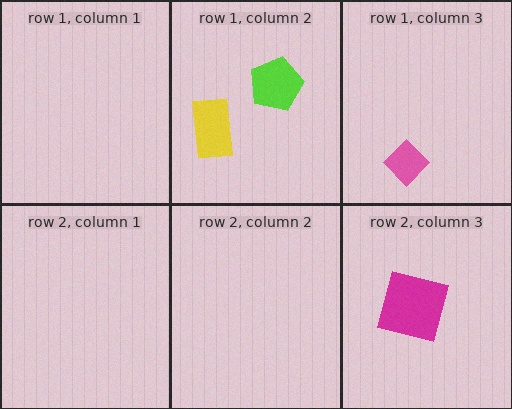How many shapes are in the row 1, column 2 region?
2.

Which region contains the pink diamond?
The row 1, column 3 region.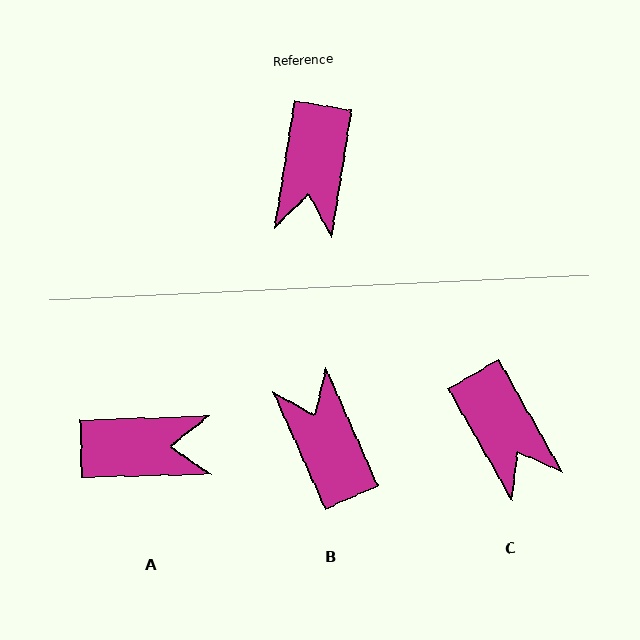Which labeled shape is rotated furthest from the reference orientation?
B, about 147 degrees away.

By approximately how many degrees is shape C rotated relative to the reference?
Approximately 38 degrees counter-clockwise.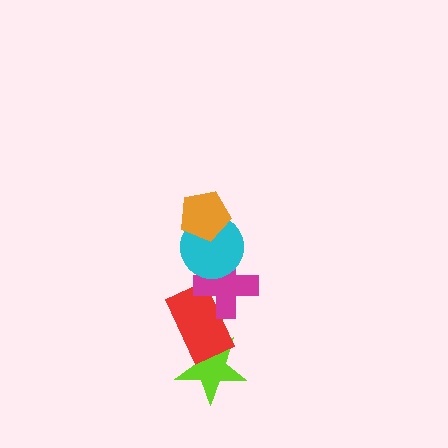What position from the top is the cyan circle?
The cyan circle is 2nd from the top.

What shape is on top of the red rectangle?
The magenta cross is on top of the red rectangle.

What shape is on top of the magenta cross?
The cyan circle is on top of the magenta cross.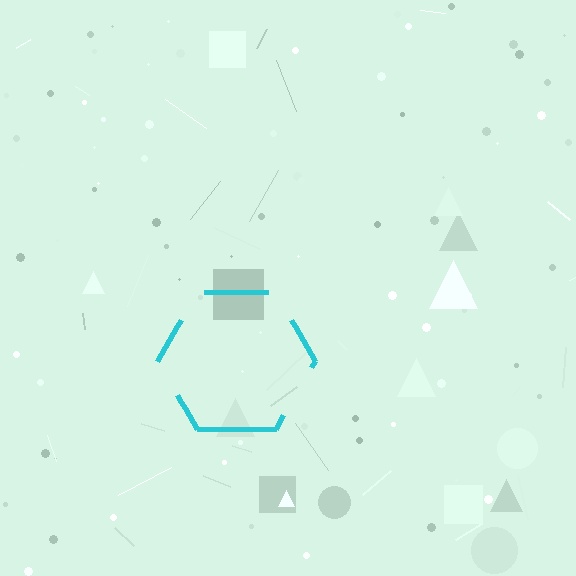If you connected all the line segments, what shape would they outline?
They would outline a hexagon.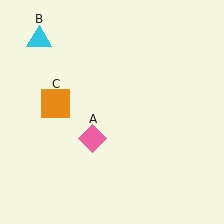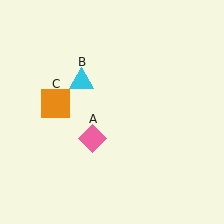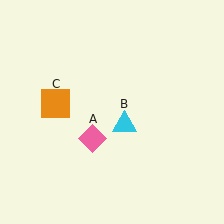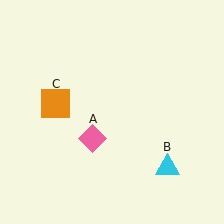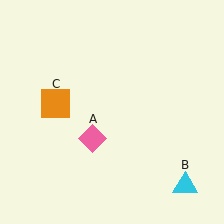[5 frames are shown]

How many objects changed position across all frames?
1 object changed position: cyan triangle (object B).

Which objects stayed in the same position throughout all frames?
Pink diamond (object A) and orange square (object C) remained stationary.